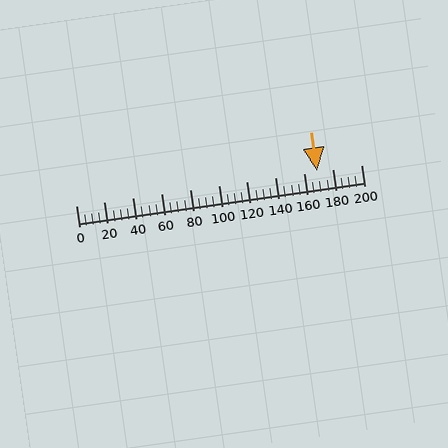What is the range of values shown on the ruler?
The ruler shows values from 0 to 200.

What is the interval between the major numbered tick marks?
The major tick marks are spaced 20 units apart.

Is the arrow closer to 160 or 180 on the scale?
The arrow is closer to 160.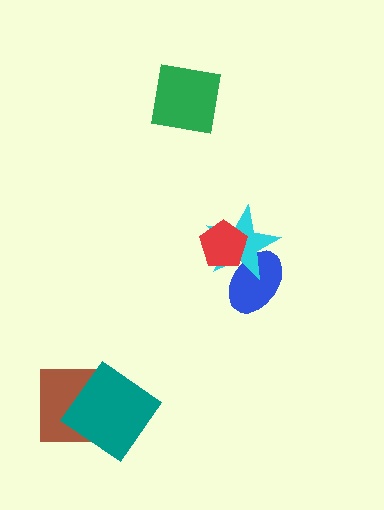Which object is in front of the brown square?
The teal diamond is in front of the brown square.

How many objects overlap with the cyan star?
2 objects overlap with the cyan star.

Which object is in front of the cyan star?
The red pentagon is in front of the cyan star.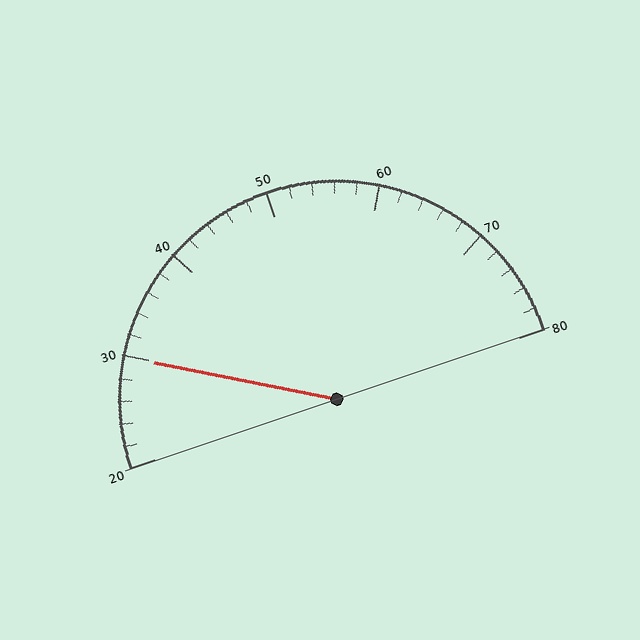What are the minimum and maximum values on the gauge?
The gauge ranges from 20 to 80.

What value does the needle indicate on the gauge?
The needle indicates approximately 30.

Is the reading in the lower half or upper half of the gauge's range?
The reading is in the lower half of the range (20 to 80).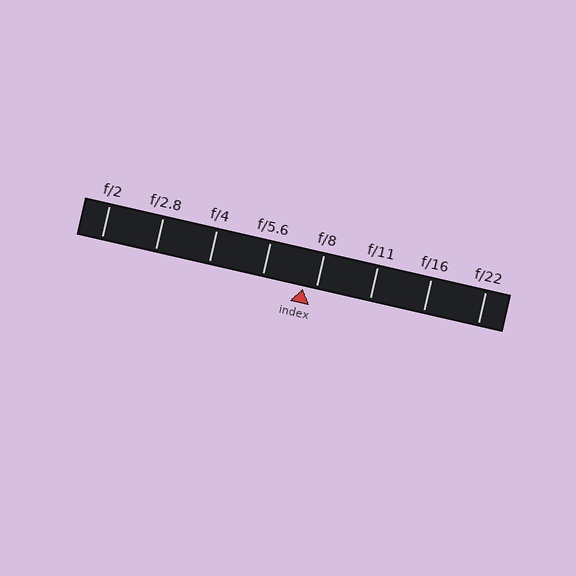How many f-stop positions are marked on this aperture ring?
There are 8 f-stop positions marked.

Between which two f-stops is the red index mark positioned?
The index mark is between f/5.6 and f/8.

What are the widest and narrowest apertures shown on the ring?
The widest aperture shown is f/2 and the narrowest is f/22.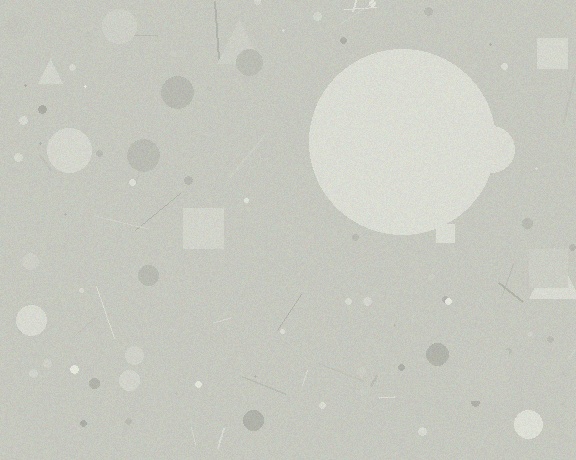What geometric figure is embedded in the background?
A circle is embedded in the background.